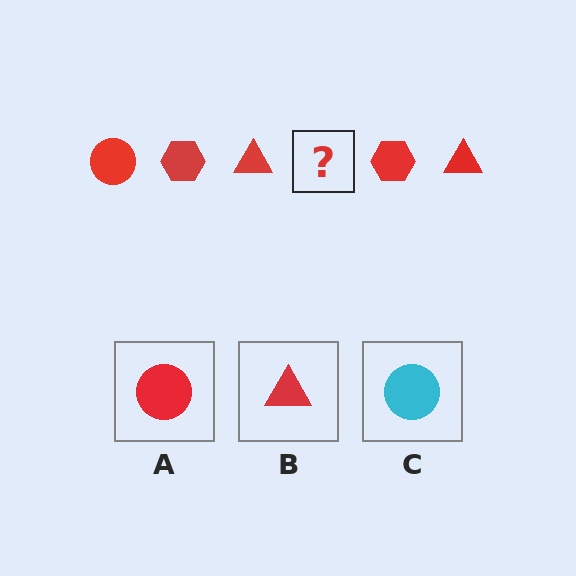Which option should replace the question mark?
Option A.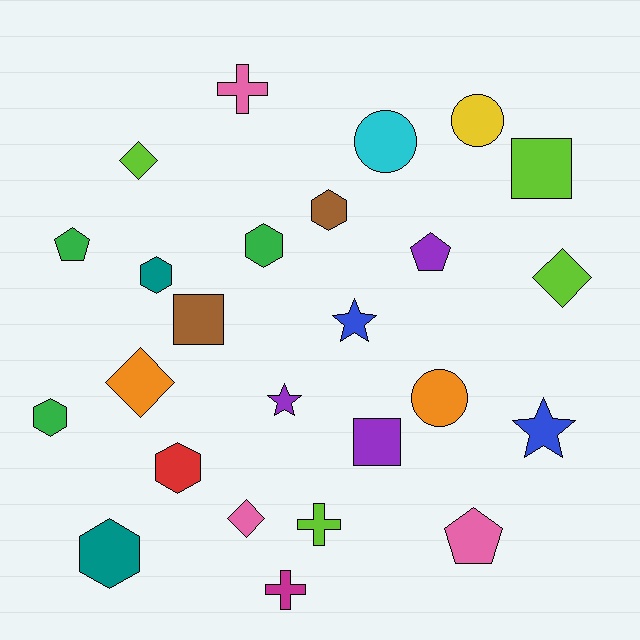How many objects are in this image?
There are 25 objects.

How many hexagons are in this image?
There are 6 hexagons.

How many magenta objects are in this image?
There is 1 magenta object.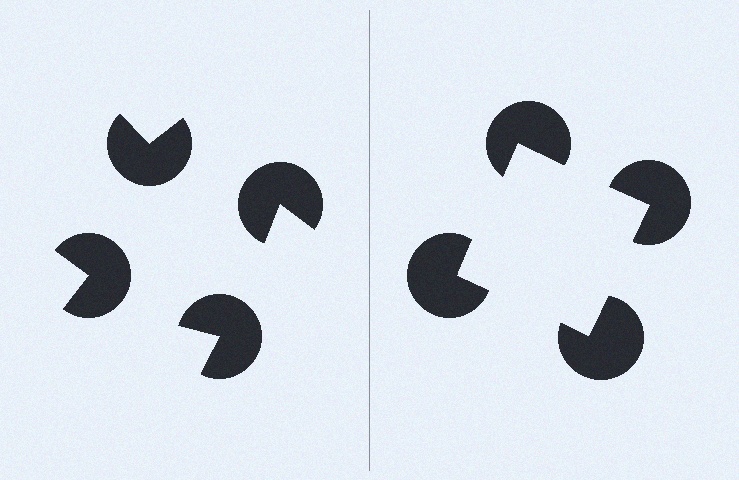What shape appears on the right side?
An illusory square.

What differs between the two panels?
The pac-man discs are positioned identically on both sides; only the wedge orientations differ. On the right they align to a square; on the left they are misaligned.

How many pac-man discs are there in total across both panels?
8 — 4 on each side.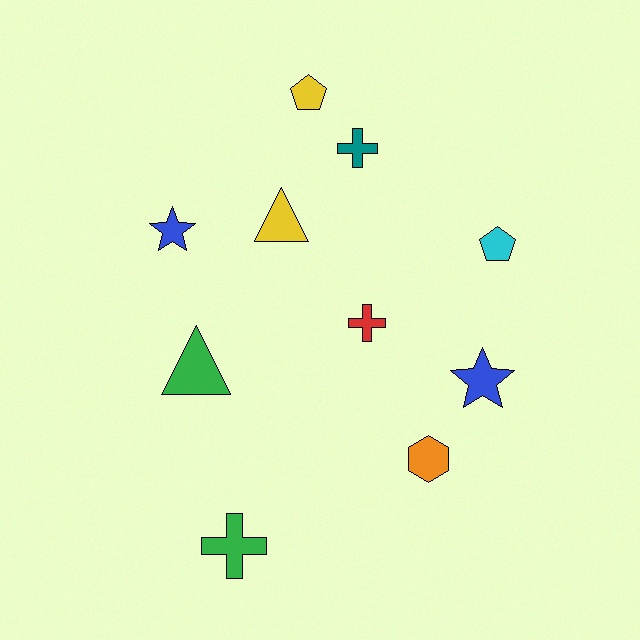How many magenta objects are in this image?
There are no magenta objects.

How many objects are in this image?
There are 10 objects.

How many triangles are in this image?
There are 2 triangles.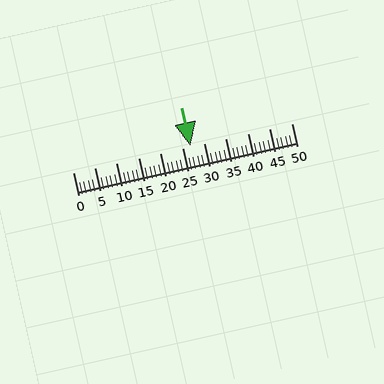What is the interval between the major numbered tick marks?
The major tick marks are spaced 5 units apart.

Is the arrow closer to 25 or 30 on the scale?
The arrow is closer to 25.